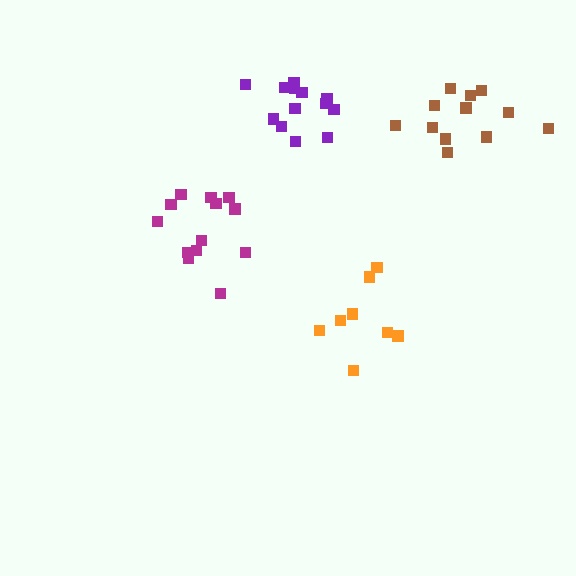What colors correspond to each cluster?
The clusters are colored: brown, magenta, orange, purple.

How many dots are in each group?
Group 1: 12 dots, Group 2: 13 dots, Group 3: 8 dots, Group 4: 13 dots (46 total).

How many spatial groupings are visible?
There are 4 spatial groupings.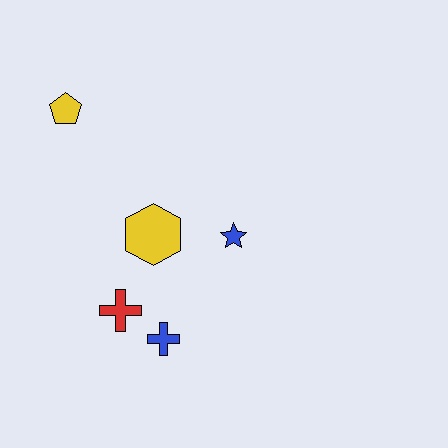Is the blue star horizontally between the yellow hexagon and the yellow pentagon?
No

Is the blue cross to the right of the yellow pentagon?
Yes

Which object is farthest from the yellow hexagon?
The yellow pentagon is farthest from the yellow hexagon.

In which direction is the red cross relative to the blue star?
The red cross is to the left of the blue star.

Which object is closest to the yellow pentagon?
The yellow hexagon is closest to the yellow pentagon.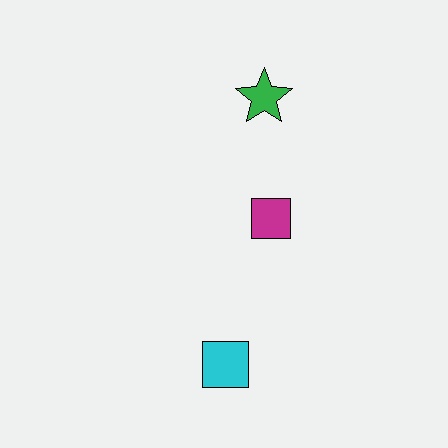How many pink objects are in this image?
There are no pink objects.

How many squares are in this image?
There are 2 squares.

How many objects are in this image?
There are 3 objects.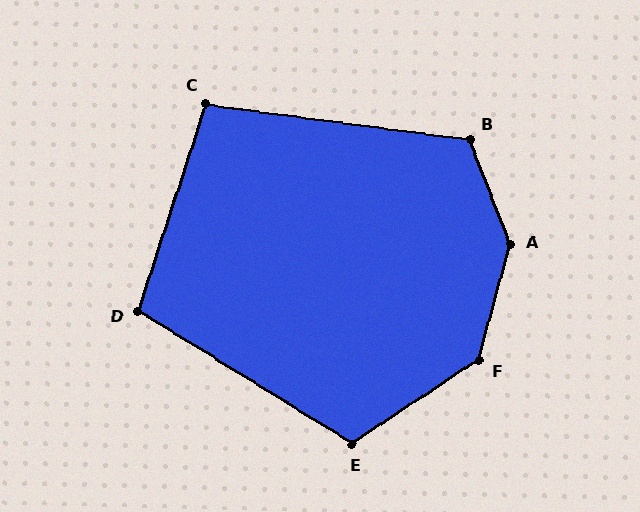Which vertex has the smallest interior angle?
C, at approximately 101 degrees.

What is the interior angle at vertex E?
Approximately 115 degrees (obtuse).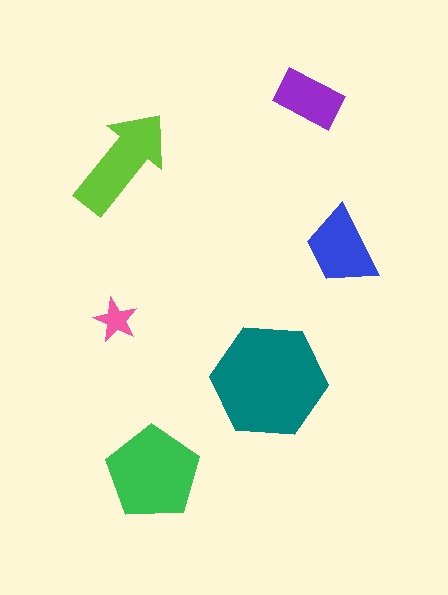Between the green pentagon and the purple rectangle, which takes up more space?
The green pentagon.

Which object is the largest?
The teal hexagon.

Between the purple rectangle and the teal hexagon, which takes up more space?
The teal hexagon.